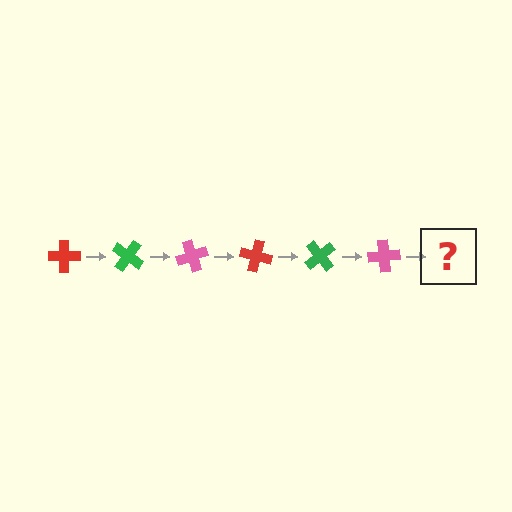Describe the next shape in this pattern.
It should be a red cross, rotated 210 degrees from the start.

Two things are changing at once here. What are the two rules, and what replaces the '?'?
The two rules are that it rotates 35 degrees each step and the color cycles through red, green, and pink. The '?' should be a red cross, rotated 210 degrees from the start.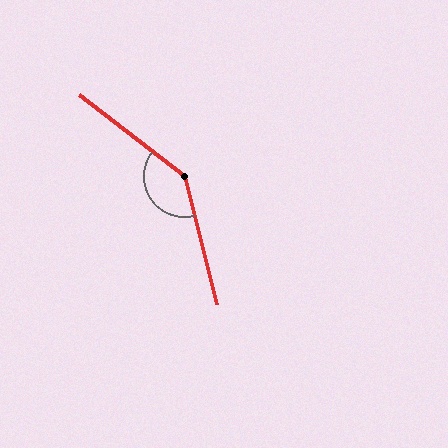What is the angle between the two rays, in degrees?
Approximately 142 degrees.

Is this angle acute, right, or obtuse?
It is obtuse.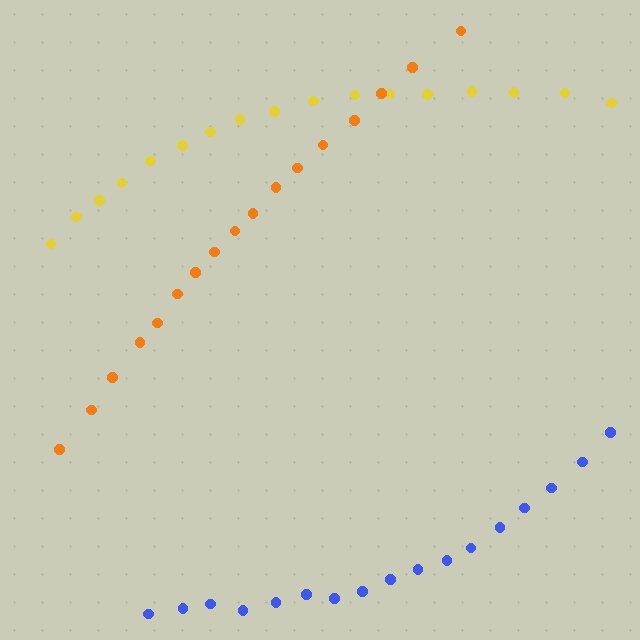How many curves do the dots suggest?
There are 3 distinct paths.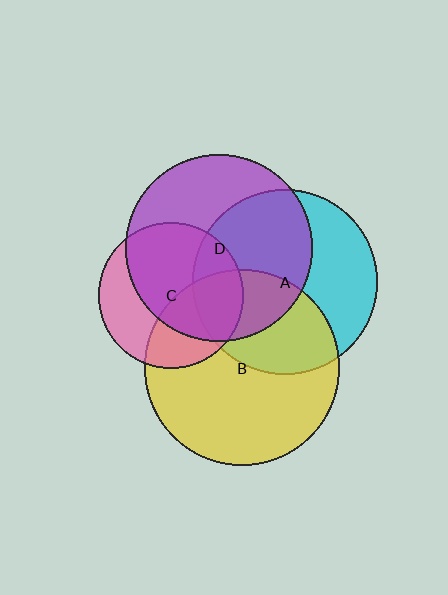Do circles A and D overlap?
Yes.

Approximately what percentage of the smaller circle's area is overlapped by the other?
Approximately 50%.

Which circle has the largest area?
Circle B (yellow).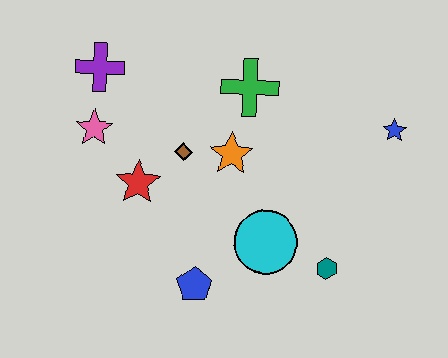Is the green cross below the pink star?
No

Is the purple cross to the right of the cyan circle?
No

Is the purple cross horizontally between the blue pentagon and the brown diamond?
No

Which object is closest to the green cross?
The orange star is closest to the green cross.